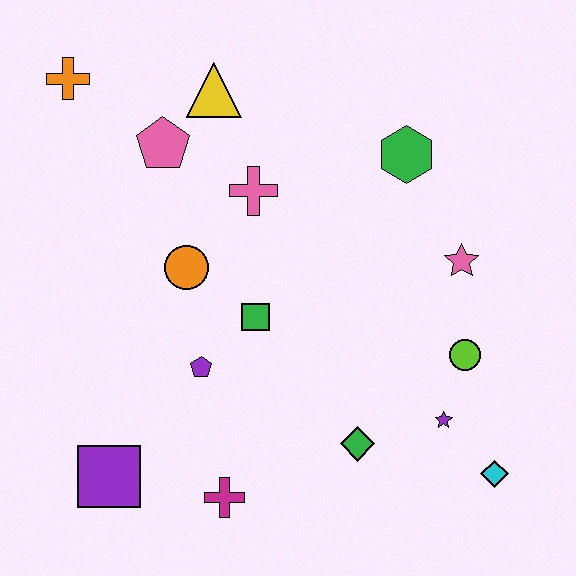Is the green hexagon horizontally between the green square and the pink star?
Yes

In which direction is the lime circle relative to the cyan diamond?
The lime circle is above the cyan diamond.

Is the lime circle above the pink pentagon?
No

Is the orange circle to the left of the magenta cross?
Yes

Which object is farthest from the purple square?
The green hexagon is farthest from the purple square.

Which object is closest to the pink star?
The lime circle is closest to the pink star.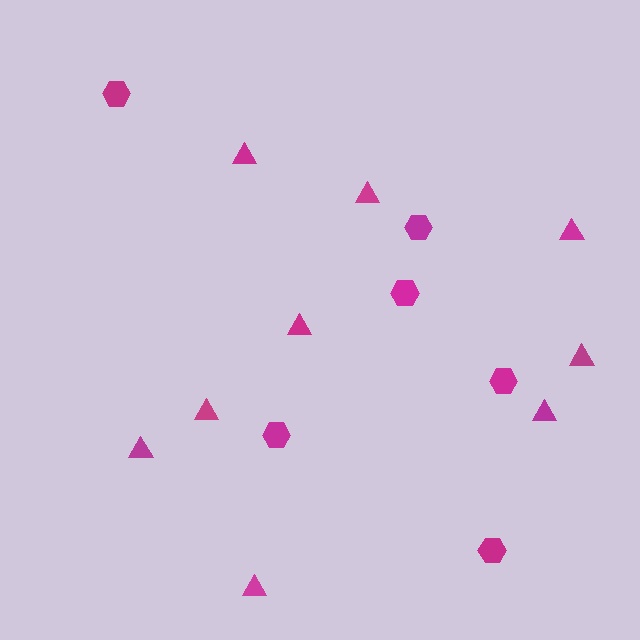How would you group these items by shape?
There are 2 groups: one group of triangles (9) and one group of hexagons (6).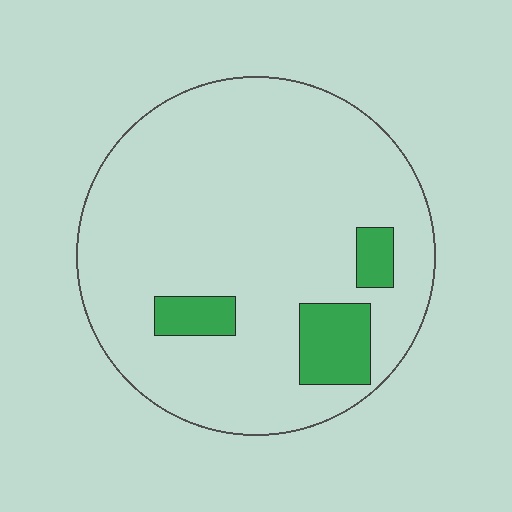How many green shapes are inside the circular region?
3.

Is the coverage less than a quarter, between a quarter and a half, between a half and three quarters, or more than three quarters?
Less than a quarter.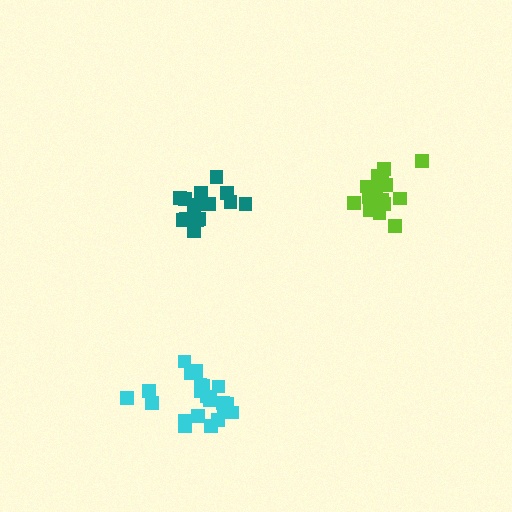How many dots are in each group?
Group 1: 15 dots, Group 2: 18 dots, Group 3: 21 dots (54 total).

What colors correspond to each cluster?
The clusters are colored: teal, lime, cyan.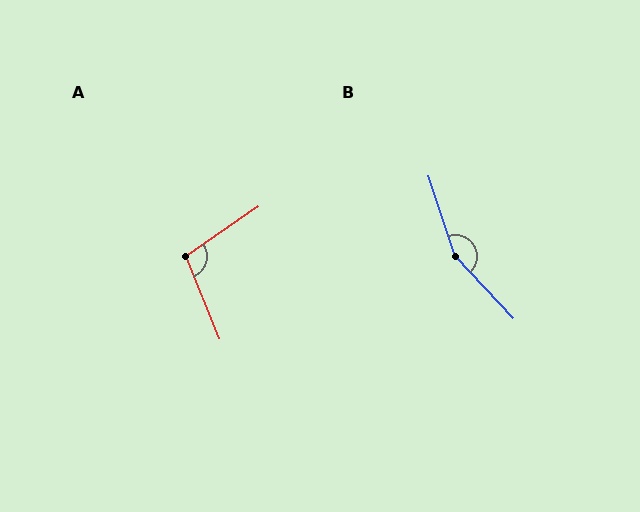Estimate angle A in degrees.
Approximately 103 degrees.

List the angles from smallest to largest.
A (103°), B (155°).